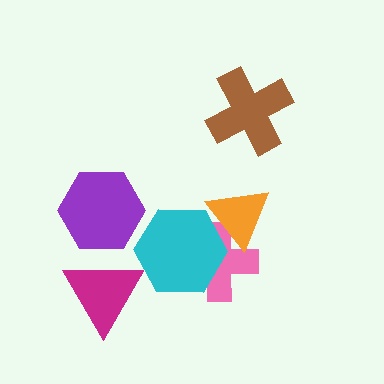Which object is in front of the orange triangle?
The cyan hexagon is in front of the orange triangle.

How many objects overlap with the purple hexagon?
0 objects overlap with the purple hexagon.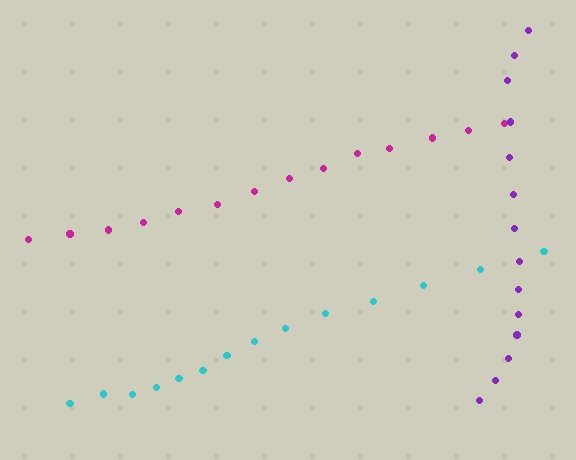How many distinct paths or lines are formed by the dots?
There are 3 distinct paths.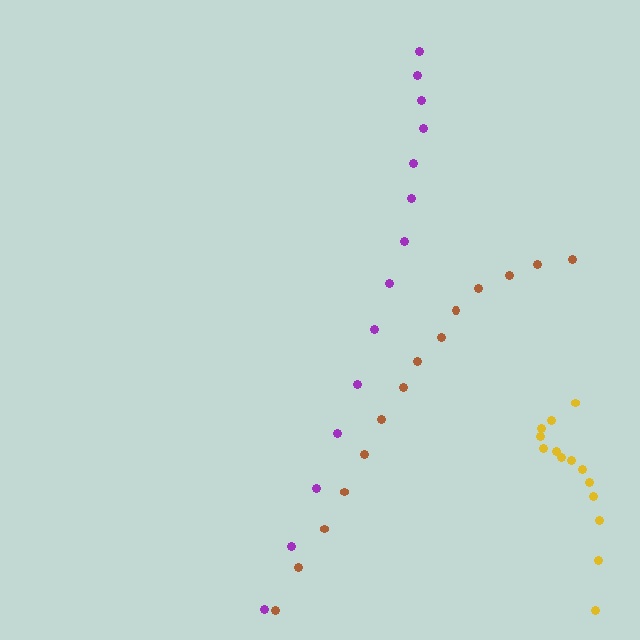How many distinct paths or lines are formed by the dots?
There are 3 distinct paths.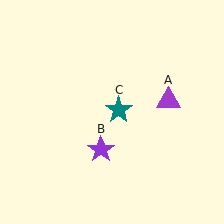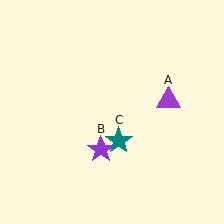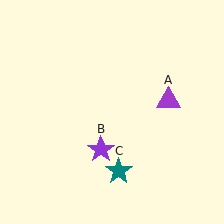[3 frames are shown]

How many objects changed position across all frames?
1 object changed position: teal star (object C).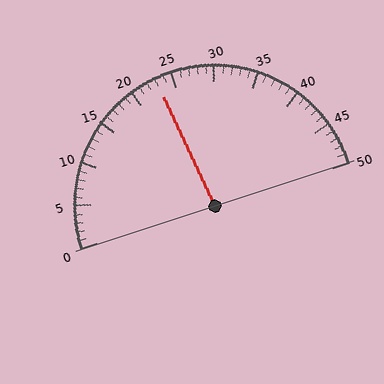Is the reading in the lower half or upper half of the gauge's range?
The reading is in the lower half of the range (0 to 50).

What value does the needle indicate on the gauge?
The needle indicates approximately 23.